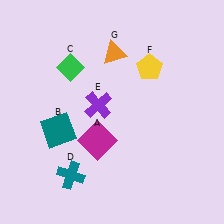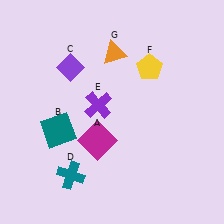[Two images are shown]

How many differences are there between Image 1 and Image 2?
There is 1 difference between the two images.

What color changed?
The diamond (C) changed from green in Image 1 to purple in Image 2.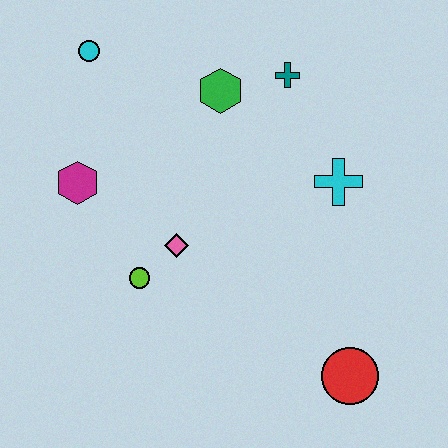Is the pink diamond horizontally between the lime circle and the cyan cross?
Yes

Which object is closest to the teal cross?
The green hexagon is closest to the teal cross.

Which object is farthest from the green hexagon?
The red circle is farthest from the green hexagon.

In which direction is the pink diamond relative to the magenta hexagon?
The pink diamond is to the right of the magenta hexagon.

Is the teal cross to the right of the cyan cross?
No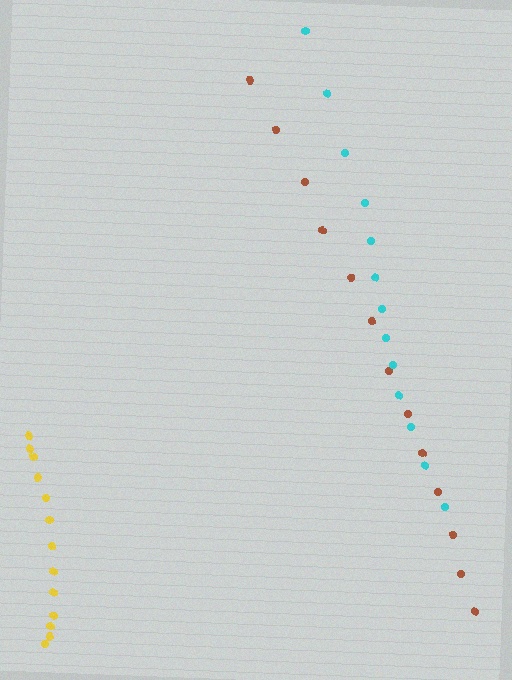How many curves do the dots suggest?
There are 3 distinct paths.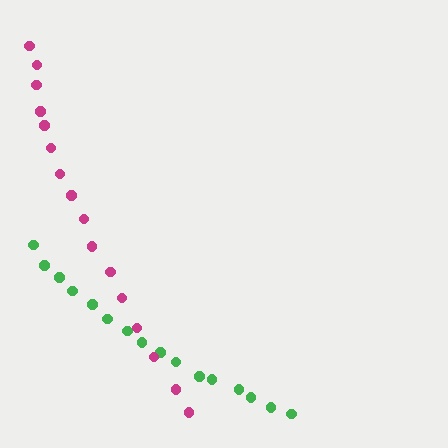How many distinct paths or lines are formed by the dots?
There are 2 distinct paths.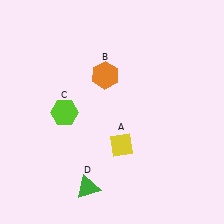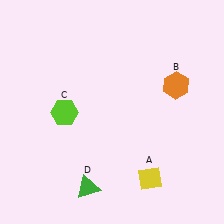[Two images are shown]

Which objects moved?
The objects that moved are: the yellow diamond (A), the orange hexagon (B).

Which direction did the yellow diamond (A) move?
The yellow diamond (A) moved down.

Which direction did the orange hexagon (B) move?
The orange hexagon (B) moved right.